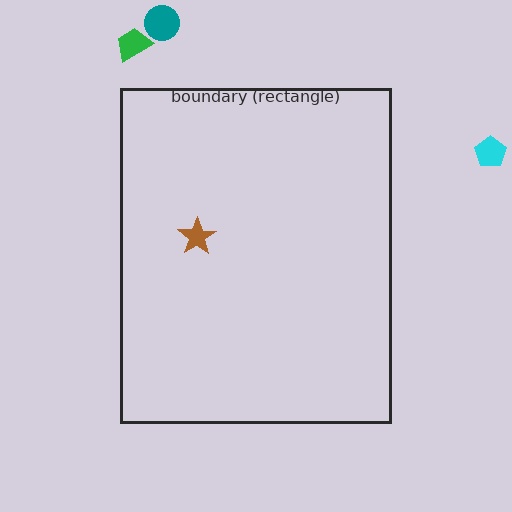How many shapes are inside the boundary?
1 inside, 3 outside.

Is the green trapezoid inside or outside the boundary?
Outside.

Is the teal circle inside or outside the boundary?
Outside.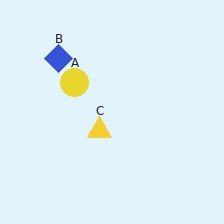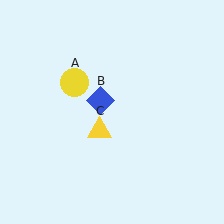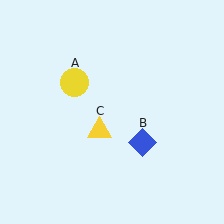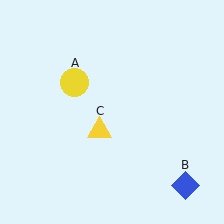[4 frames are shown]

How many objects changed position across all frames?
1 object changed position: blue diamond (object B).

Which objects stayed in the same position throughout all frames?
Yellow circle (object A) and yellow triangle (object C) remained stationary.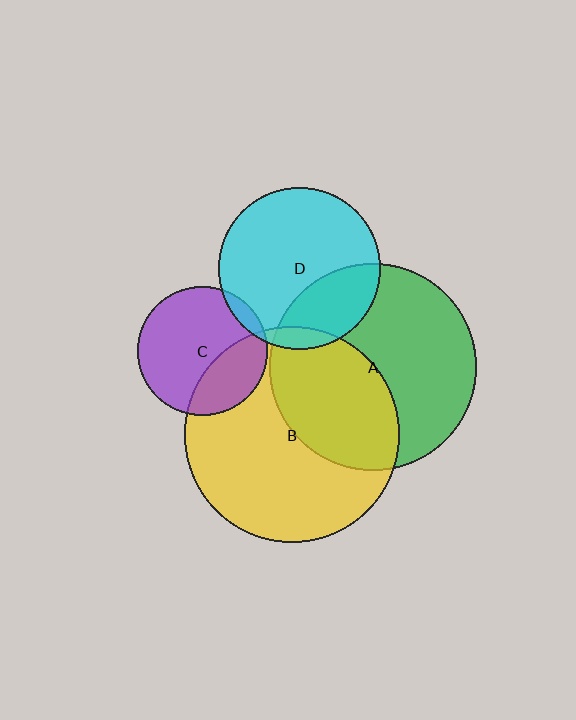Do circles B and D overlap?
Yes.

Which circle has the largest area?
Circle B (yellow).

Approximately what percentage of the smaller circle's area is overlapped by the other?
Approximately 5%.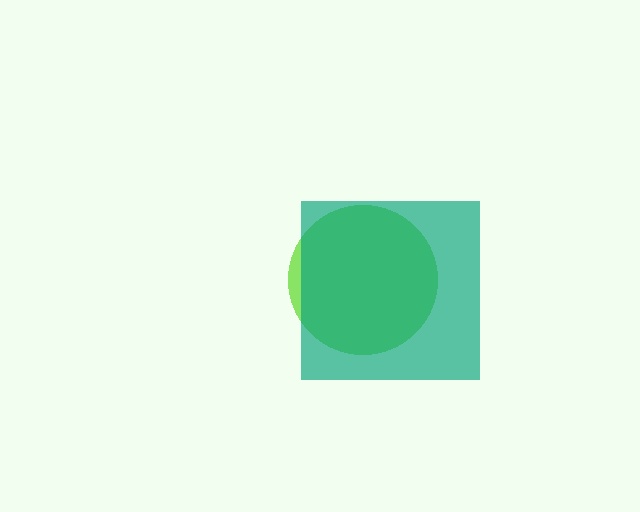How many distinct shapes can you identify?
There are 2 distinct shapes: a lime circle, a teal square.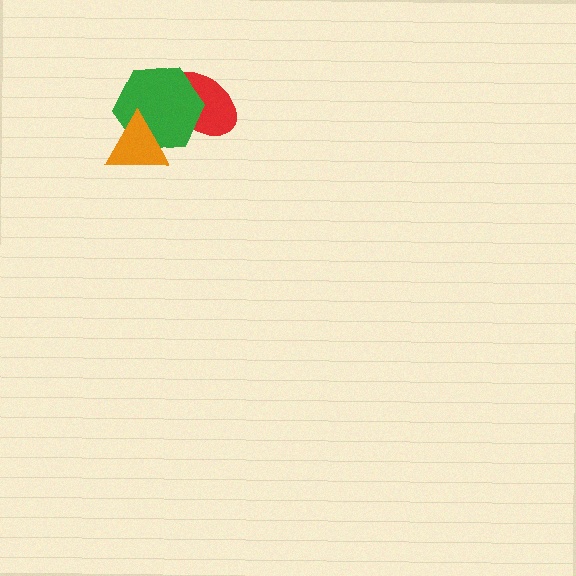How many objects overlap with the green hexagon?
2 objects overlap with the green hexagon.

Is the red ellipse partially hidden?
Yes, it is partially covered by another shape.